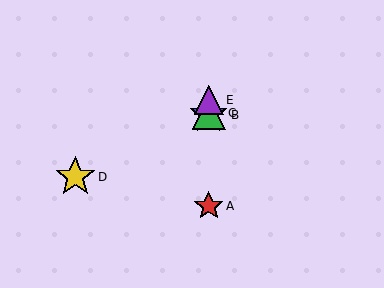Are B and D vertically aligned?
No, B is at x≈209 and D is at x≈75.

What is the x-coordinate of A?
Object A is at x≈209.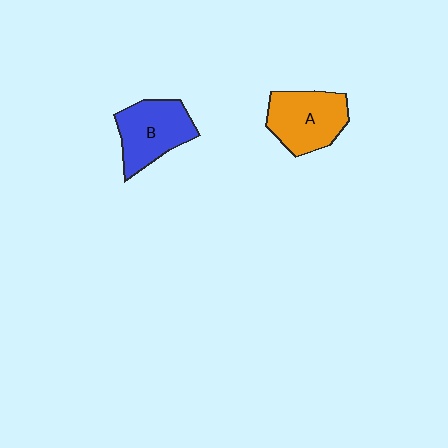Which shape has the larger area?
Shape A (orange).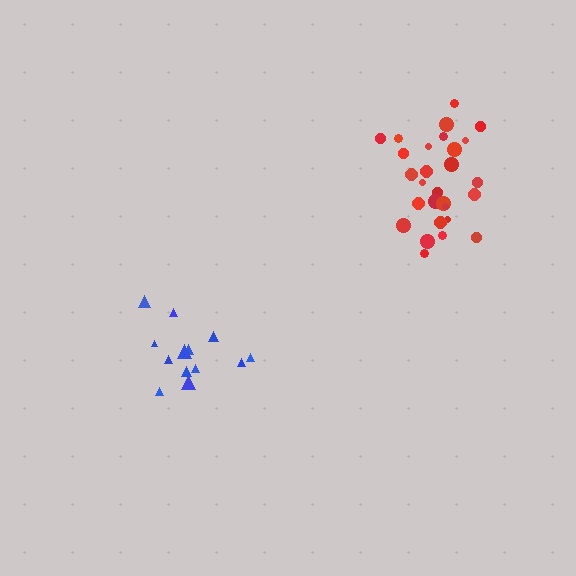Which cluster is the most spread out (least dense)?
Blue.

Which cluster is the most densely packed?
Red.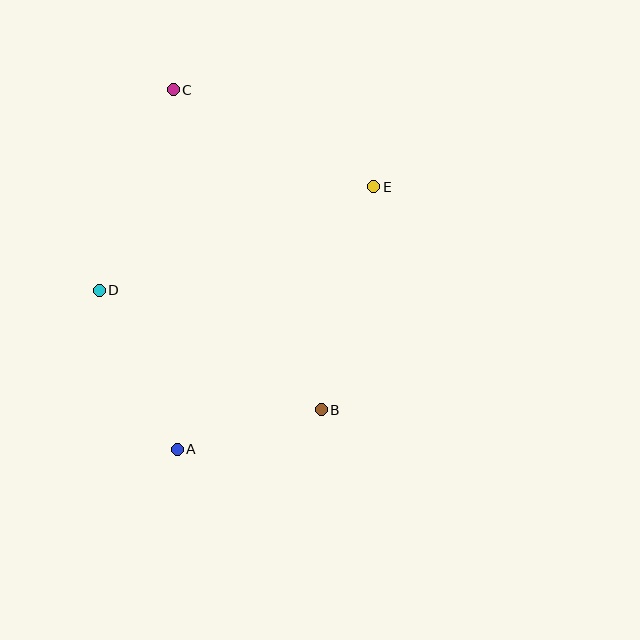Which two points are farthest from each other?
Points A and C are farthest from each other.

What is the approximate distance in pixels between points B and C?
The distance between B and C is approximately 353 pixels.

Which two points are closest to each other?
Points A and B are closest to each other.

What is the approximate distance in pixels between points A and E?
The distance between A and E is approximately 328 pixels.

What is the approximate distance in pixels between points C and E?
The distance between C and E is approximately 222 pixels.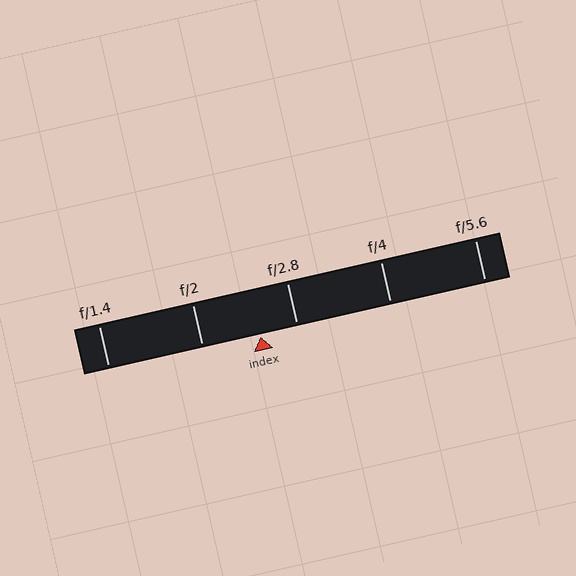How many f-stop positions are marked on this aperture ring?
There are 5 f-stop positions marked.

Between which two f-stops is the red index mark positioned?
The index mark is between f/2 and f/2.8.